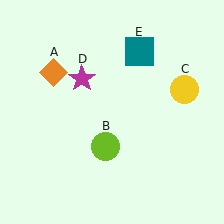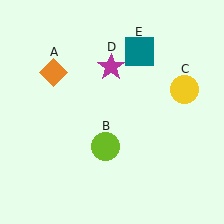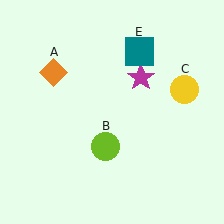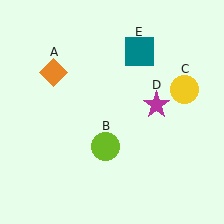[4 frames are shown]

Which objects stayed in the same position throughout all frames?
Orange diamond (object A) and lime circle (object B) and yellow circle (object C) and teal square (object E) remained stationary.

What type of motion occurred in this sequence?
The magenta star (object D) rotated clockwise around the center of the scene.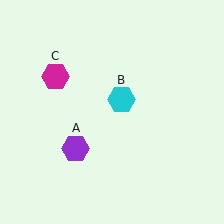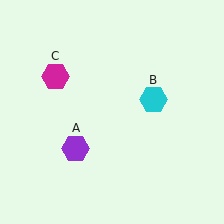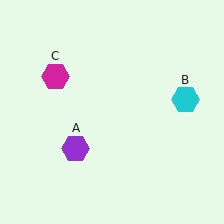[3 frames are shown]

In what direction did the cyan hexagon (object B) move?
The cyan hexagon (object B) moved right.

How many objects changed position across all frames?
1 object changed position: cyan hexagon (object B).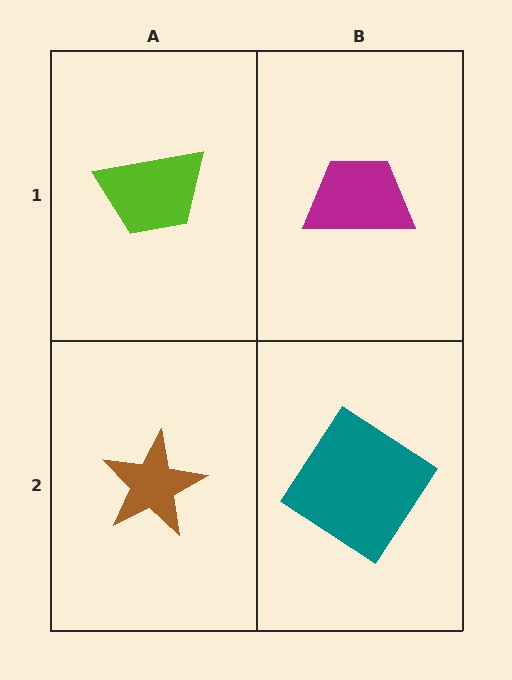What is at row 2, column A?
A brown star.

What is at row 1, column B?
A magenta trapezoid.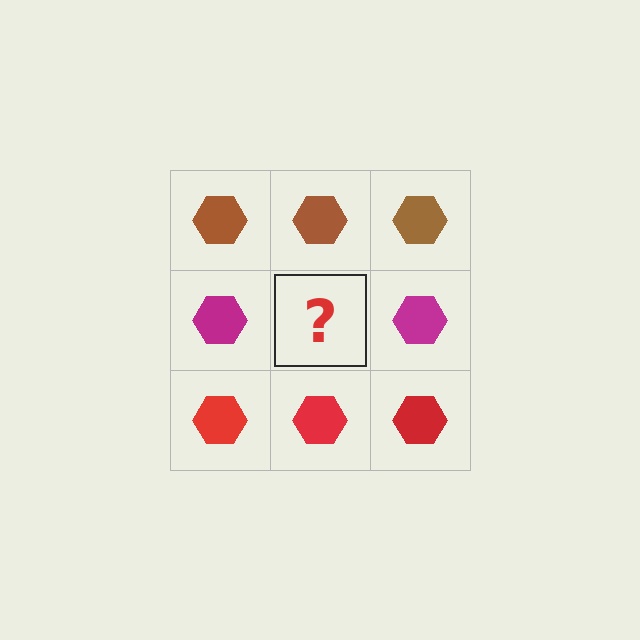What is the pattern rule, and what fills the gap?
The rule is that each row has a consistent color. The gap should be filled with a magenta hexagon.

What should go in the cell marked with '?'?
The missing cell should contain a magenta hexagon.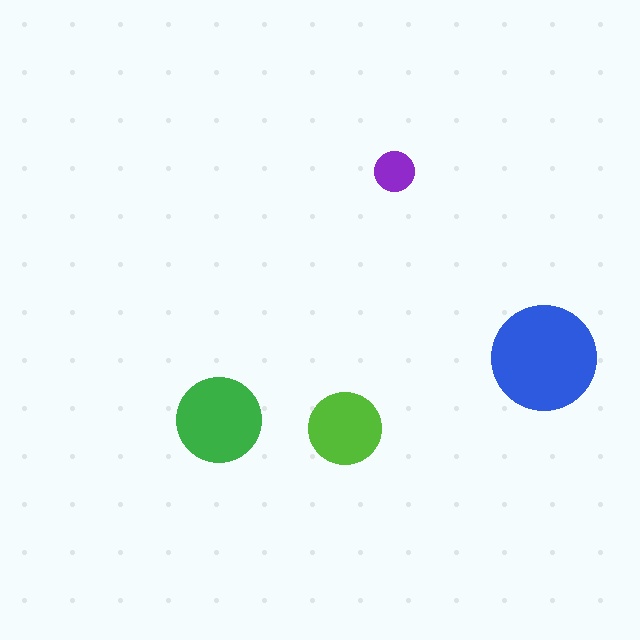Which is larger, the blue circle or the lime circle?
The blue one.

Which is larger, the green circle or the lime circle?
The green one.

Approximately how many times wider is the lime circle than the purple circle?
About 2 times wider.